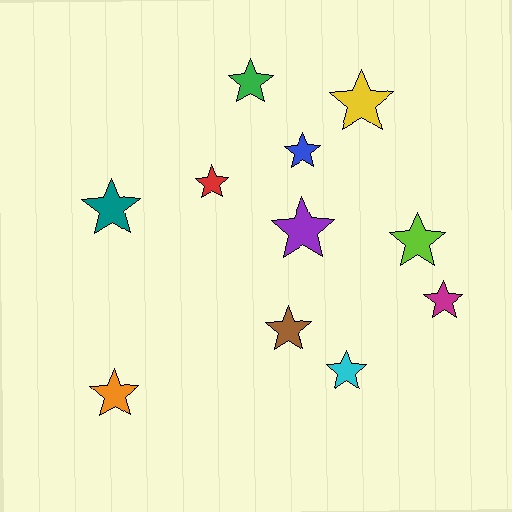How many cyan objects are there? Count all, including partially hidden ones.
There is 1 cyan object.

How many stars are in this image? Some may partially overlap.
There are 11 stars.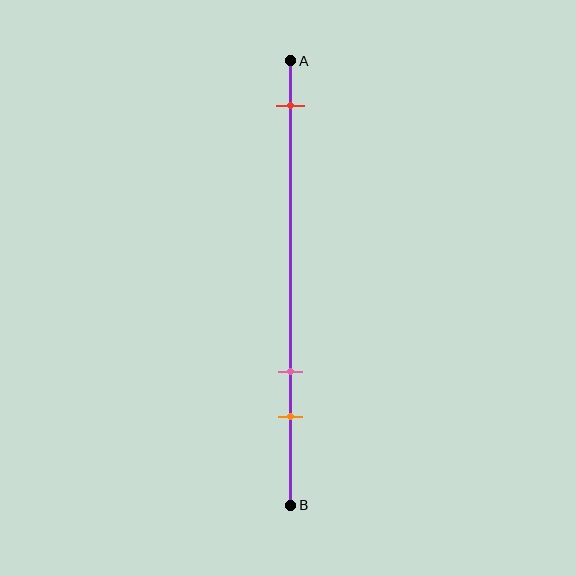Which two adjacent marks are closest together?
The pink and orange marks are the closest adjacent pair.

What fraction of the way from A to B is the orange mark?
The orange mark is approximately 80% (0.8) of the way from A to B.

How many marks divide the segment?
There are 3 marks dividing the segment.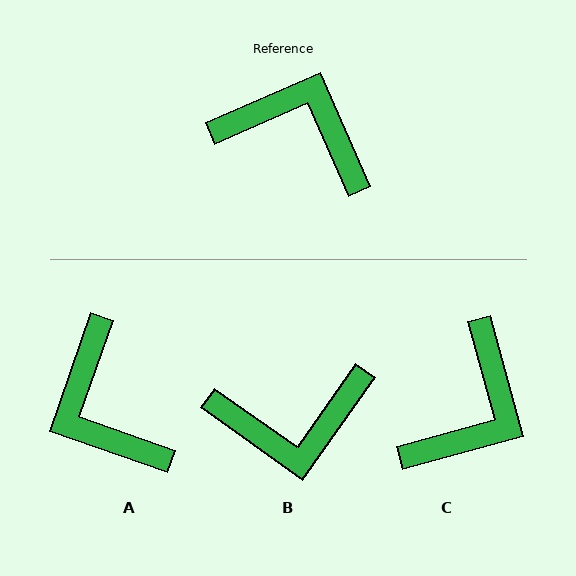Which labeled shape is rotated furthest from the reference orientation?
B, about 149 degrees away.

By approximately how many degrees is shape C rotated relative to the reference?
Approximately 98 degrees clockwise.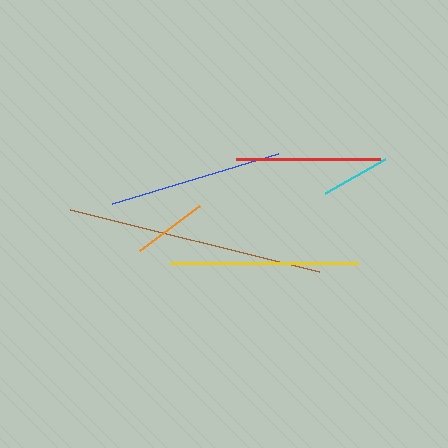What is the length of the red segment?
The red segment is approximately 145 pixels long.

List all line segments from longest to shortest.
From longest to shortest: brown, yellow, blue, red, orange, cyan.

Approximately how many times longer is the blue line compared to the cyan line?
The blue line is approximately 2.5 times the length of the cyan line.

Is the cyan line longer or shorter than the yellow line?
The yellow line is longer than the cyan line.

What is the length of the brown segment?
The brown segment is approximately 257 pixels long.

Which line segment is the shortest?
The cyan line is the shortest at approximately 68 pixels.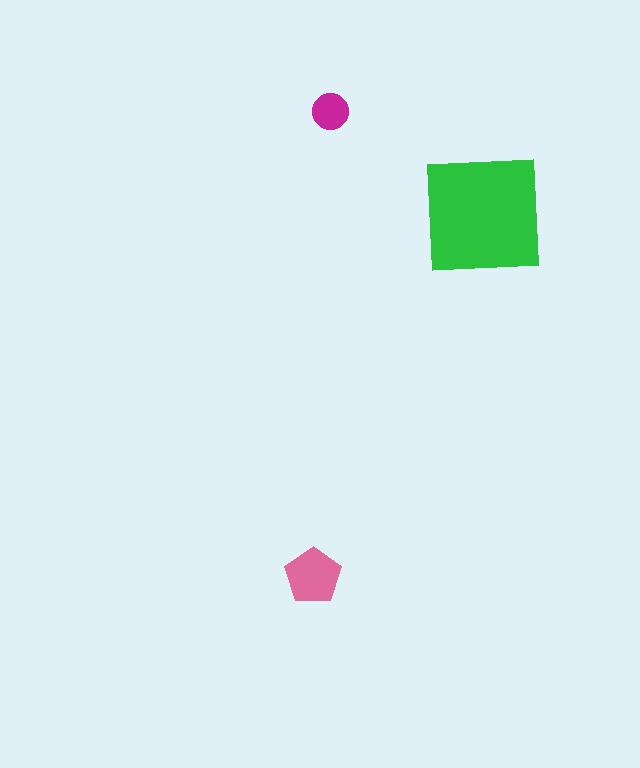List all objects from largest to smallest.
The green square, the pink pentagon, the magenta circle.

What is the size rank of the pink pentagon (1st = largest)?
2nd.